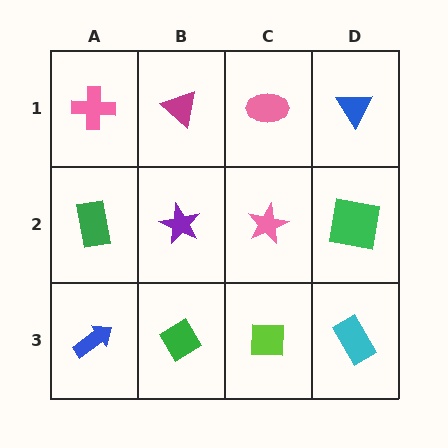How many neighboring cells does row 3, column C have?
3.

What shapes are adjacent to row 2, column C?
A pink ellipse (row 1, column C), a lime square (row 3, column C), a purple star (row 2, column B), a green square (row 2, column D).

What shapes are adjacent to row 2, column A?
A pink cross (row 1, column A), a blue arrow (row 3, column A), a purple star (row 2, column B).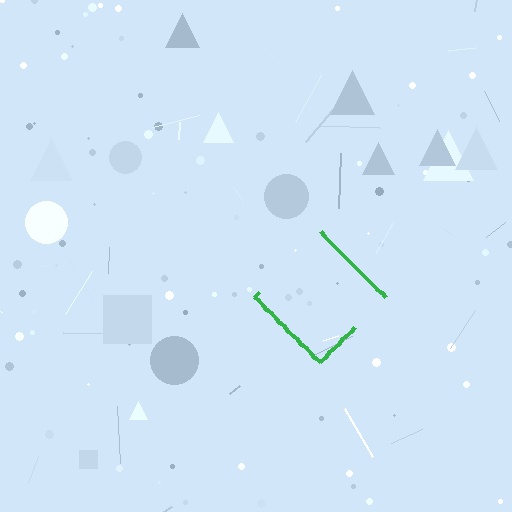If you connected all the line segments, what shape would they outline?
They would outline a diamond.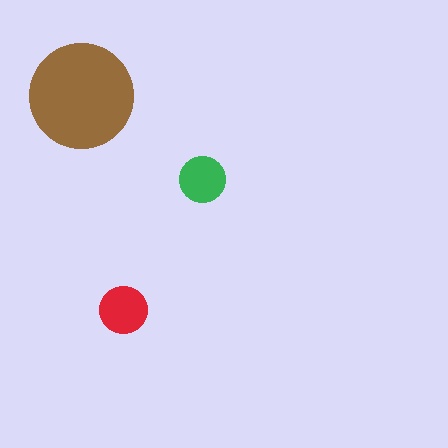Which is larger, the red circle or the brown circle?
The brown one.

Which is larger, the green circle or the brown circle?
The brown one.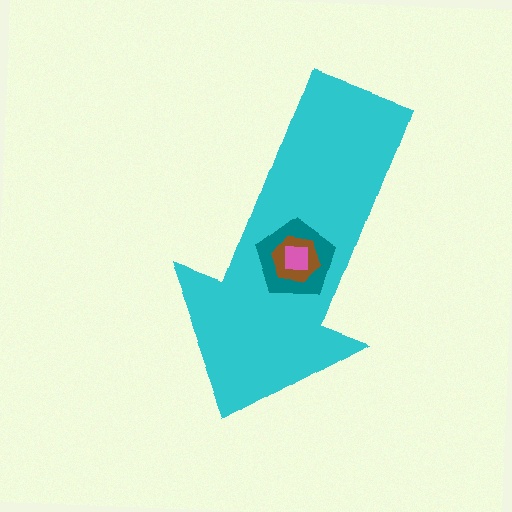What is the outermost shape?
The cyan arrow.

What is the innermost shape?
The pink square.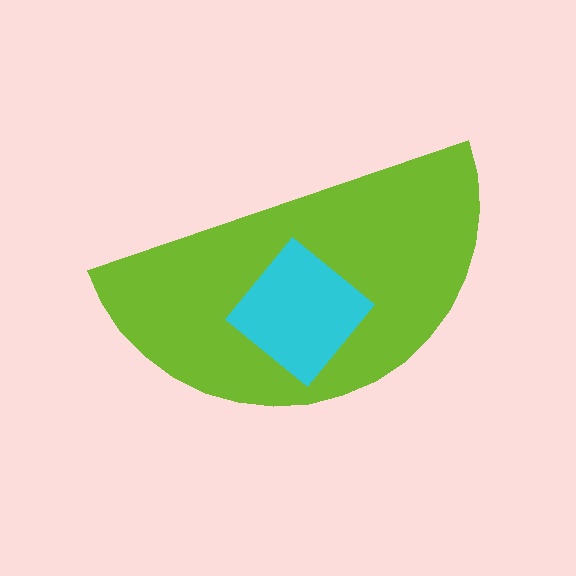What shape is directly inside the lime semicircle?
The cyan diamond.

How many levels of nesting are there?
2.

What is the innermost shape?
The cyan diamond.